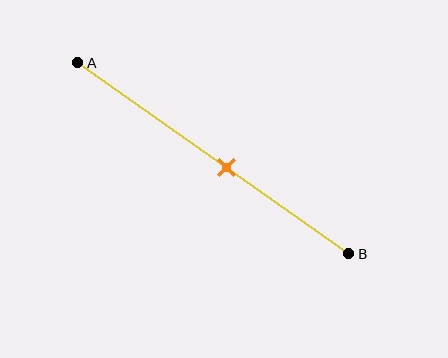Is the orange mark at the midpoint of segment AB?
No, the mark is at about 55% from A, not at the 50% midpoint.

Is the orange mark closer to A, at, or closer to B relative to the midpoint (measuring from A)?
The orange mark is closer to point B than the midpoint of segment AB.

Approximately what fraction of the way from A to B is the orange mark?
The orange mark is approximately 55% of the way from A to B.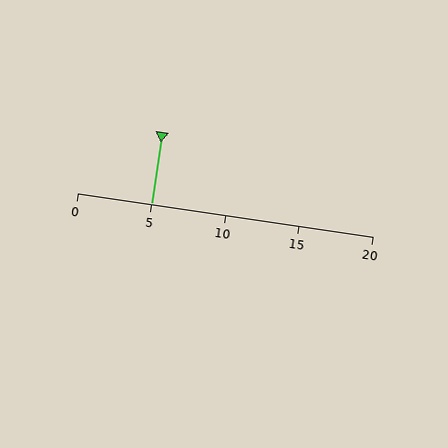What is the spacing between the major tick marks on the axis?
The major ticks are spaced 5 apart.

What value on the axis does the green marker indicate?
The marker indicates approximately 5.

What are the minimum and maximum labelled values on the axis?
The axis runs from 0 to 20.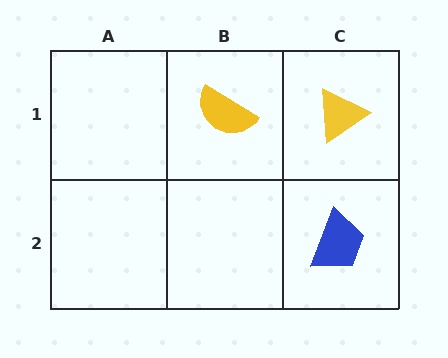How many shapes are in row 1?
2 shapes.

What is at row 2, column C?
A blue trapezoid.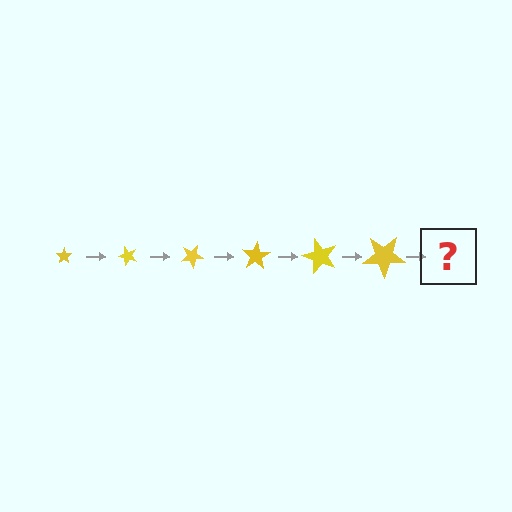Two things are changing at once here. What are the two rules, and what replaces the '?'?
The two rules are that the star grows larger each step and it rotates 50 degrees each step. The '?' should be a star, larger than the previous one and rotated 300 degrees from the start.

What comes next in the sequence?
The next element should be a star, larger than the previous one and rotated 300 degrees from the start.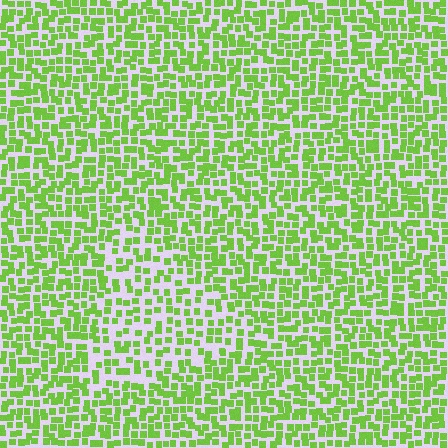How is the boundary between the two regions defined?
The boundary is defined by a change in element density (approximately 1.6x ratio). All elements are the same color, size, and shape.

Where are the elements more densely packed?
The elements are more densely packed outside the triangle boundary.